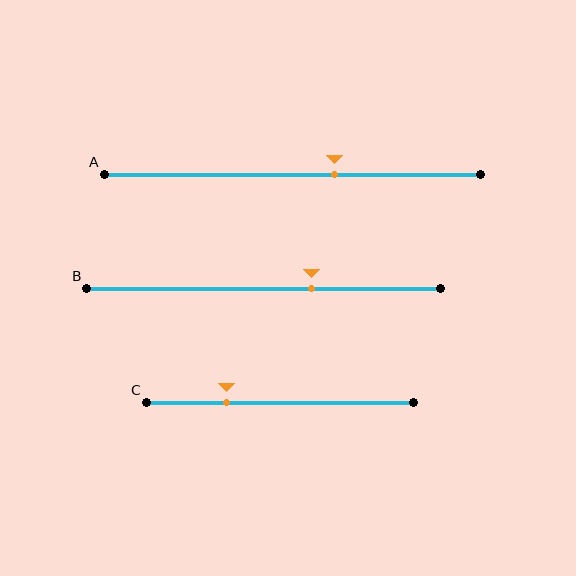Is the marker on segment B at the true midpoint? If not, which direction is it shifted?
No, the marker on segment B is shifted to the right by about 14% of the segment length.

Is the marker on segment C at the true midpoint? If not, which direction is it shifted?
No, the marker on segment C is shifted to the left by about 20% of the segment length.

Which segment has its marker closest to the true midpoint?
Segment A has its marker closest to the true midpoint.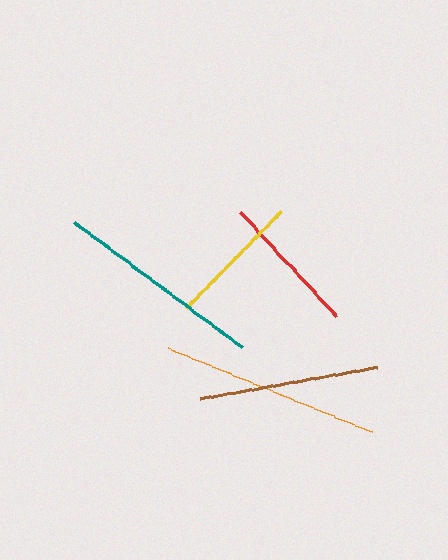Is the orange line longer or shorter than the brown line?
The orange line is longer than the brown line.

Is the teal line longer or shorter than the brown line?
The teal line is longer than the brown line.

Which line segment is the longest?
The orange line is the longest at approximately 220 pixels.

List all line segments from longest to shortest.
From longest to shortest: orange, teal, brown, red, yellow.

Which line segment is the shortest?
The yellow line is the shortest at approximately 136 pixels.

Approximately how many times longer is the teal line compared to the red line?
The teal line is approximately 1.5 times the length of the red line.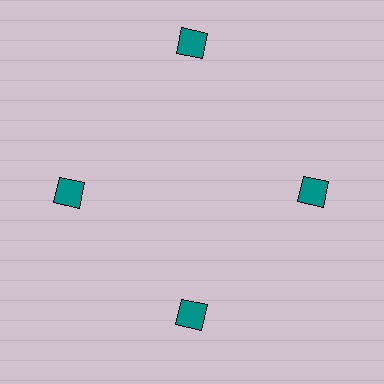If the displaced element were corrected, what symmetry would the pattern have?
It would have 4-fold rotational symmetry — the pattern would map onto itself every 90 degrees.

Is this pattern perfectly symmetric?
No. The 4 teal squares are arranged in a ring, but one element near the 12 o'clock position is pushed outward from the center, breaking the 4-fold rotational symmetry.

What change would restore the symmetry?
The symmetry would be restored by moving it inward, back onto the ring so that all 4 squares sit at equal angles and equal distance from the center.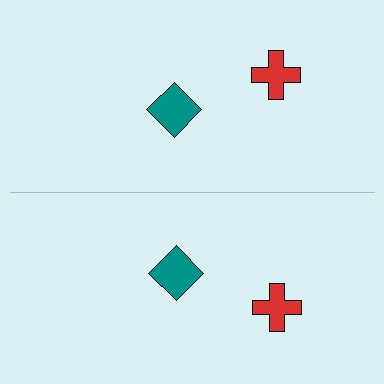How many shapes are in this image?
There are 4 shapes in this image.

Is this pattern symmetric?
Yes, this pattern has bilateral (reflection) symmetry.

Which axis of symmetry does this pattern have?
The pattern has a horizontal axis of symmetry running through the center of the image.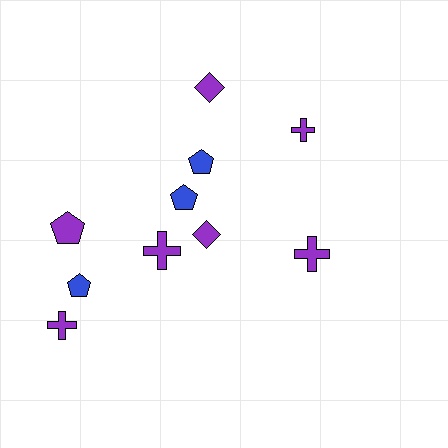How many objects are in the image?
There are 10 objects.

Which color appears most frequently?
Purple, with 7 objects.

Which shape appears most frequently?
Cross, with 4 objects.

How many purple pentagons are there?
There is 1 purple pentagon.